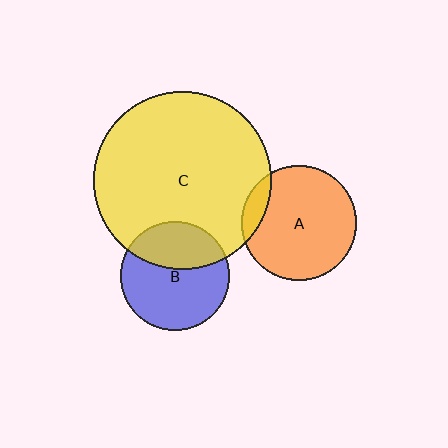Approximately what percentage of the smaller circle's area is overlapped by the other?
Approximately 10%.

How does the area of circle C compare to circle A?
Approximately 2.4 times.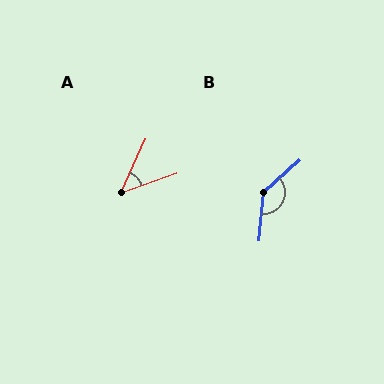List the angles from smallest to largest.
A (47°), B (138°).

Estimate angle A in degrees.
Approximately 47 degrees.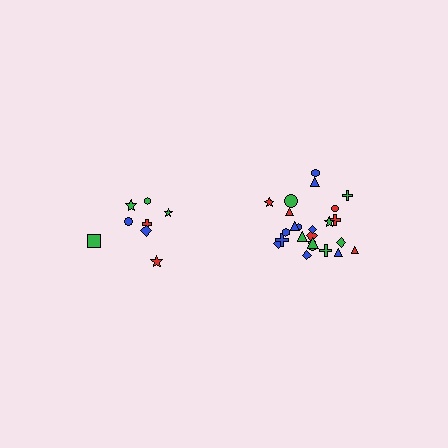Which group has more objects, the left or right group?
The right group.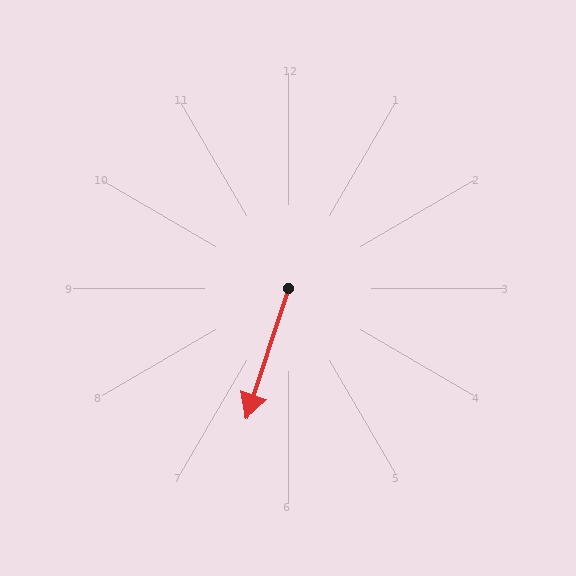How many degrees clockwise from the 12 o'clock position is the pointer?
Approximately 198 degrees.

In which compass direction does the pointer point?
South.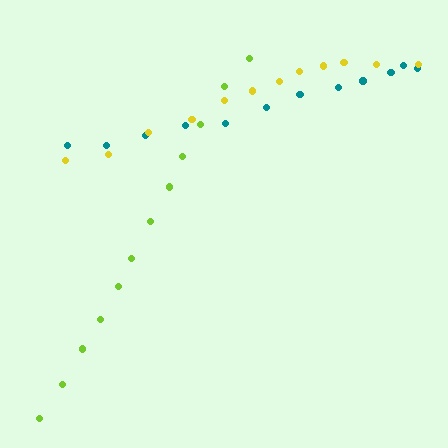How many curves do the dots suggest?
There are 3 distinct paths.